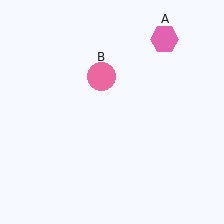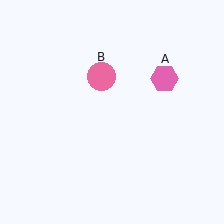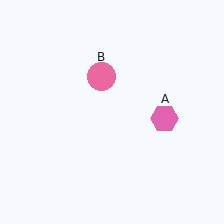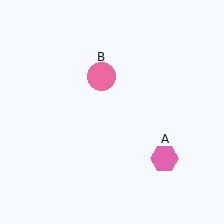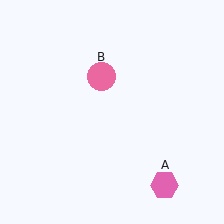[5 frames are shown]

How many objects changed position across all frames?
1 object changed position: pink hexagon (object A).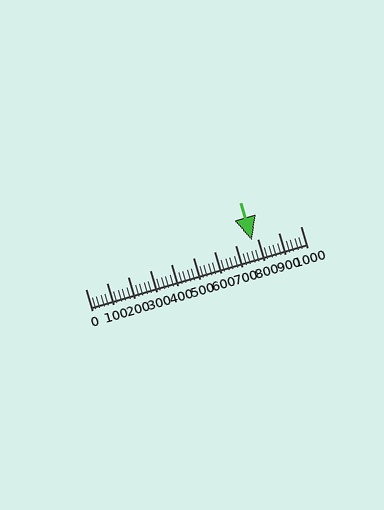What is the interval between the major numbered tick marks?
The major tick marks are spaced 100 units apart.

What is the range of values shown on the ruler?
The ruler shows values from 0 to 1000.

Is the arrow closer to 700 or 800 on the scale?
The arrow is closer to 800.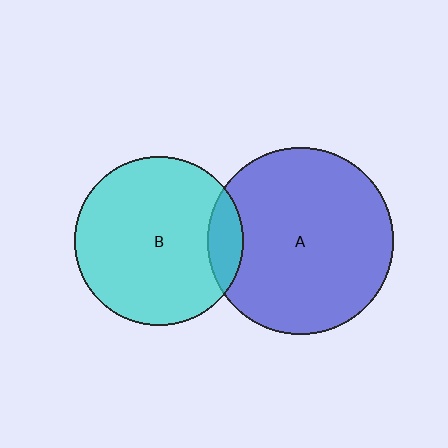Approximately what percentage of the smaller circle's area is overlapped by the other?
Approximately 10%.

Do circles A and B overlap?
Yes.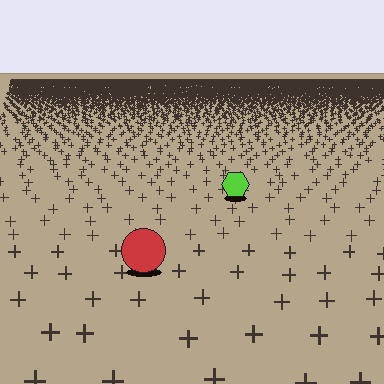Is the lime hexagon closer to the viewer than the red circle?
No. The red circle is closer — you can tell from the texture gradient: the ground texture is coarser near it.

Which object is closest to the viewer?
The red circle is closest. The texture marks near it are larger and more spread out.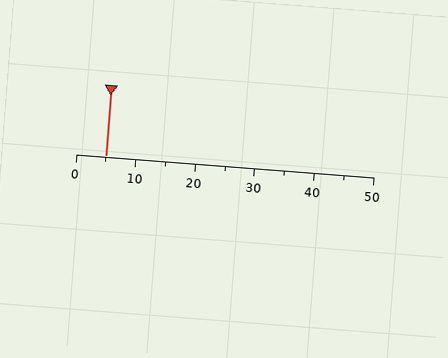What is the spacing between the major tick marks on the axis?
The major ticks are spaced 10 apart.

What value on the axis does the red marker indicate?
The marker indicates approximately 5.